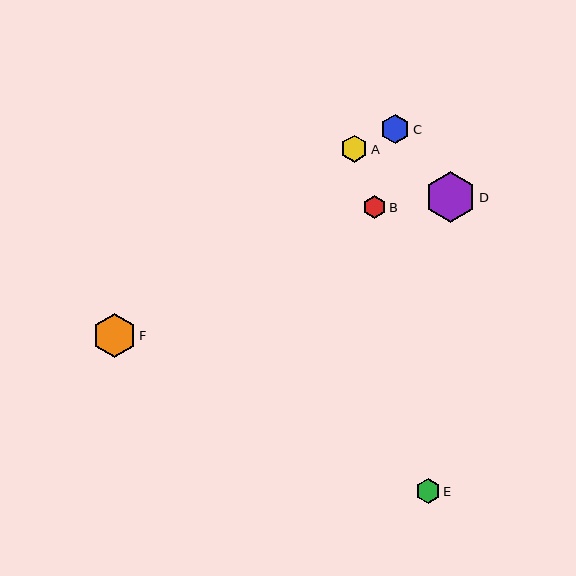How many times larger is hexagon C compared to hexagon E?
Hexagon C is approximately 1.2 times the size of hexagon E.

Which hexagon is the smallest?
Hexagon B is the smallest with a size of approximately 23 pixels.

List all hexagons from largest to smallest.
From largest to smallest: D, F, C, A, E, B.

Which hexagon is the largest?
Hexagon D is the largest with a size of approximately 51 pixels.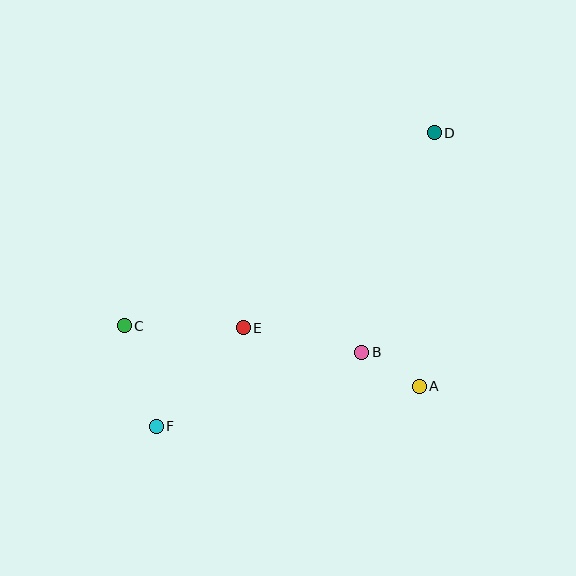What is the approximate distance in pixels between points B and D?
The distance between B and D is approximately 231 pixels.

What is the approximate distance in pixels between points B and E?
The distance between B and E is approximately 121 pixels.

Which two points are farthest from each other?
Points D and F are farthest from each other.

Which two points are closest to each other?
Points A and B are closest to each other.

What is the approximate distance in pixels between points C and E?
The distance between C and E is approximately 119 pixels.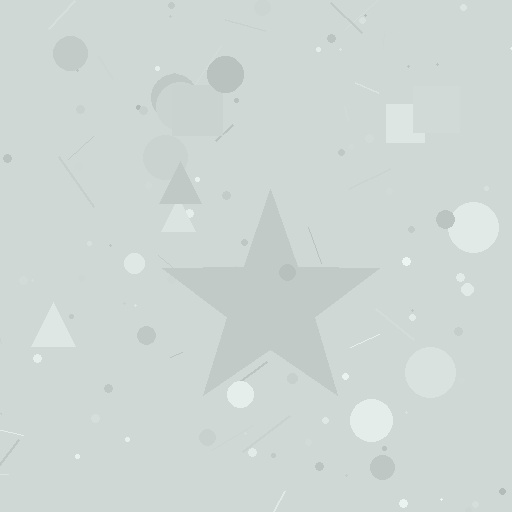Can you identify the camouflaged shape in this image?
The camouflaged shape is a star.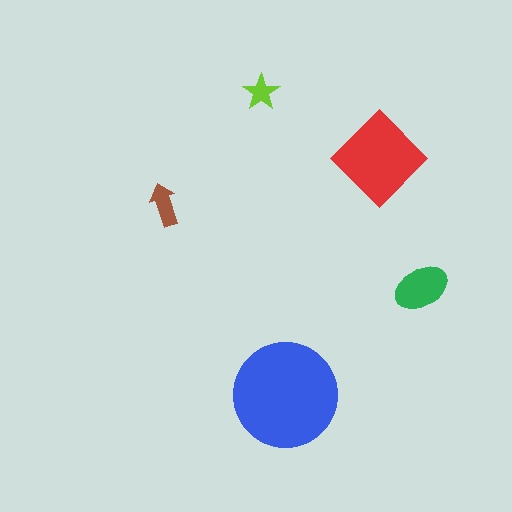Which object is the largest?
The blue circle.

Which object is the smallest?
The lime star.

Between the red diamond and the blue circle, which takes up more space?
The blue circle.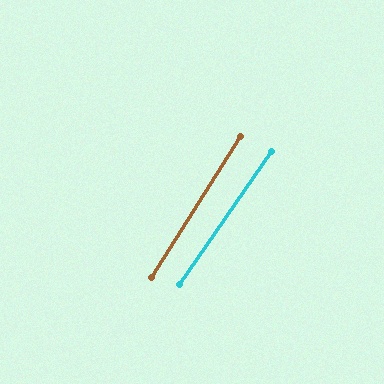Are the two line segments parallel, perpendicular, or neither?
Parallel — their directions differ by only 2.0°.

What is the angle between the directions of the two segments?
Approximately 2 degrees.